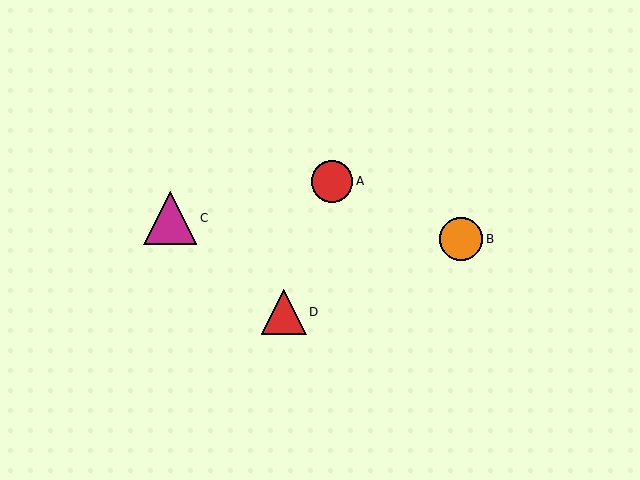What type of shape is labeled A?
Shape A is a red circle.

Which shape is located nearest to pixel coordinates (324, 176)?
The red circle (labeled A) at (332, 181) is nearest to that location.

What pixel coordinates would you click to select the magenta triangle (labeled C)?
Click at (170, 218) to select the magenta triangle C.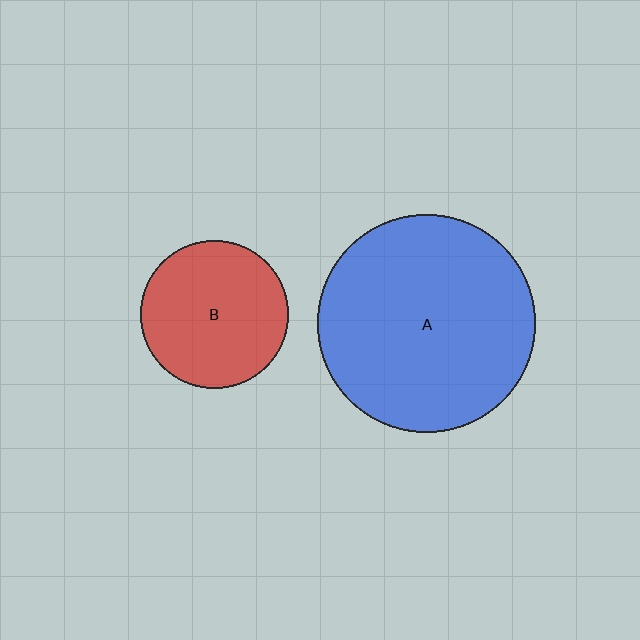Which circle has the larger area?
Circle A (blue).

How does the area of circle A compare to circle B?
Approximately 2.2 times.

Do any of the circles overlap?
No, none of the circles overlap.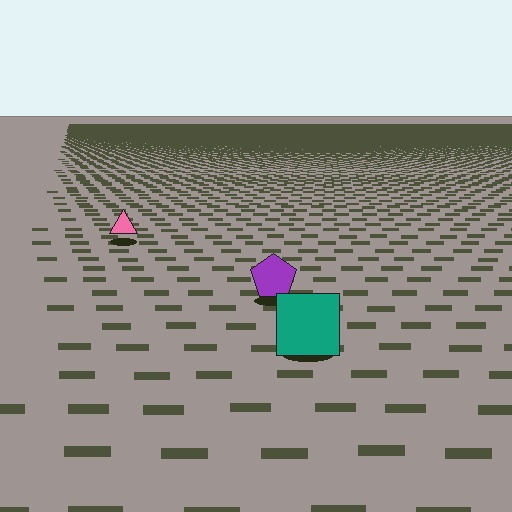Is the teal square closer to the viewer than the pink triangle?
Yes. The teal square is closer — you can tell from the texture gradient: the ground texture is coarser near it.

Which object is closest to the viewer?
The teal square is closest. The texture marks near it are larger and more spread out.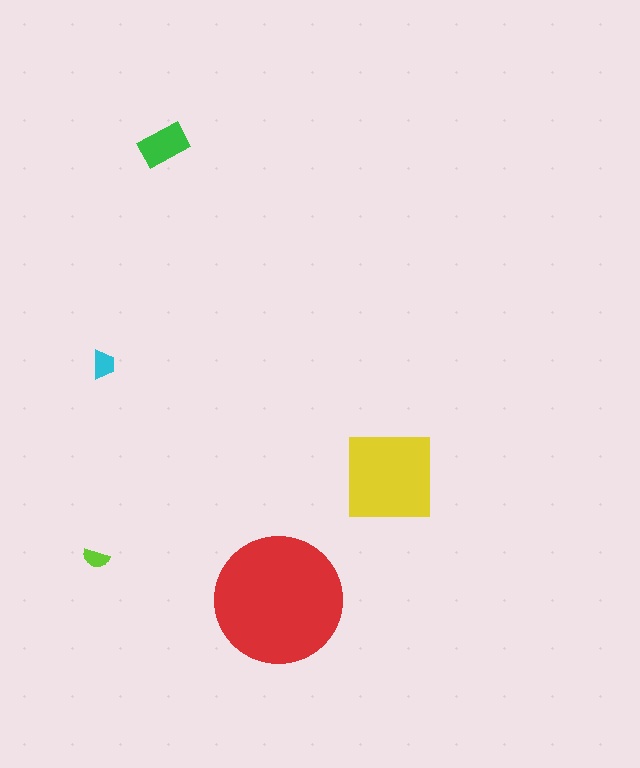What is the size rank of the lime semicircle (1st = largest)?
5th.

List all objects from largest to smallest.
The red circle, the yellow square, the green rectangle, the cyan trapezoid, the lime semicircle.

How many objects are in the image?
There are 5 objects in the image.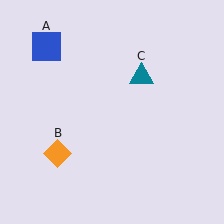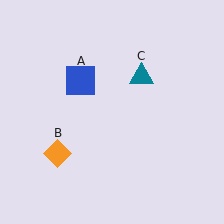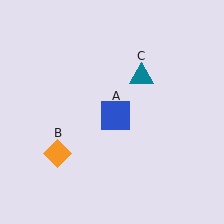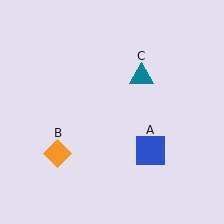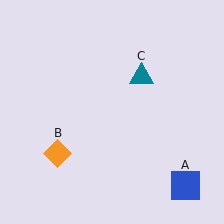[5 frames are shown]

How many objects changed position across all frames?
1 object changed position: blue square (object A).